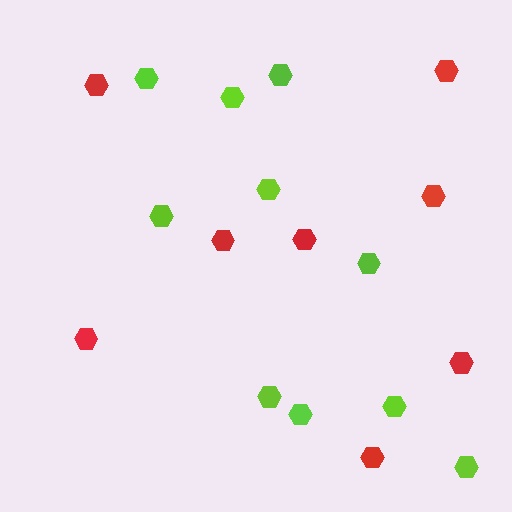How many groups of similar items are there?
There are 2 groups: one group of lime hexagons (10) and one group of red hexagons (8).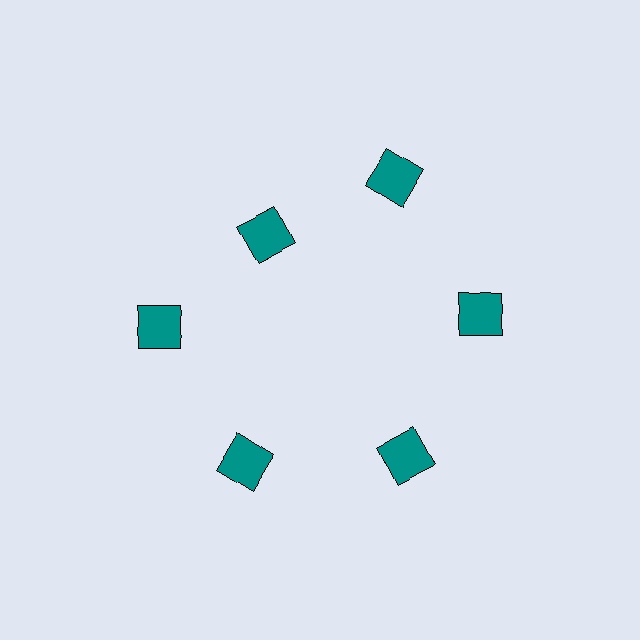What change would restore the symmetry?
The symmetry would be restored by moving it outward, back onto the ring so that all 6 squares sit at equal angles and equal distance from the center.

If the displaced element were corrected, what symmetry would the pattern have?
It would have 6-fold rotational symmetry — the pattern would map onto itself every 60 degrees.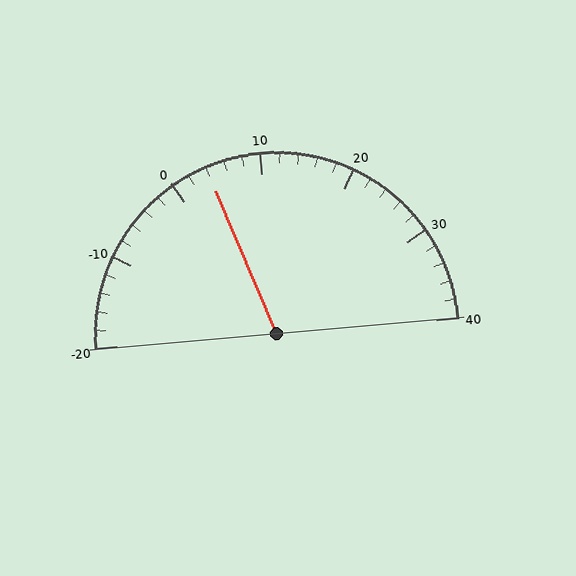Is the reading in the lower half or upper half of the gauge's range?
The reading is in the lower half of the range (-20 to 40).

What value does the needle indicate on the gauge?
The needle indicates approximately 4.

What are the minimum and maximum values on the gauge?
The gauge ranges from -20 to 40.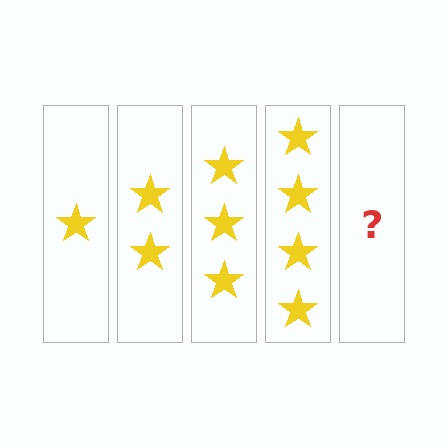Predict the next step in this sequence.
The next step is 5 stars.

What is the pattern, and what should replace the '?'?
The pattern is that each step adds one more star. The '?' should be 5 stars.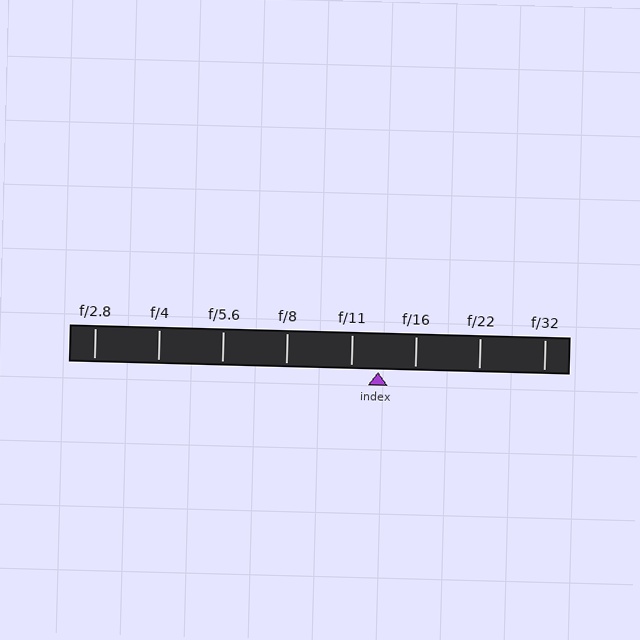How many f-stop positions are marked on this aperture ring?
There are 8 f-stop positions marked.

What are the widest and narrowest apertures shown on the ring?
The widest aperture shown is f/2.8 and the narrowest is f/32.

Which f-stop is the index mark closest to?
The index mark is closest to f/11.